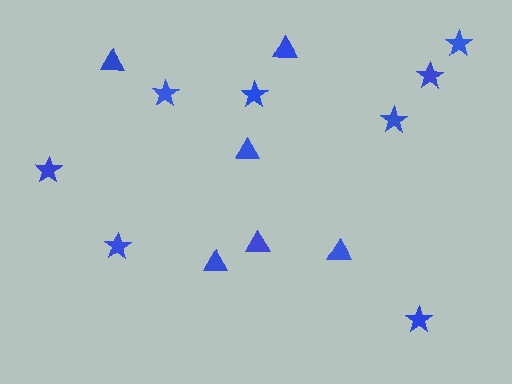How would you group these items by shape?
There are 2 groups: one group of stars (8) and one group of triangles (6).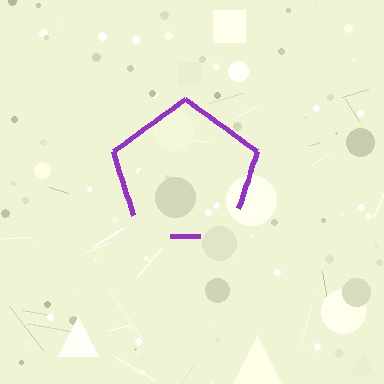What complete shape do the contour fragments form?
The contour fragments form a pentagon.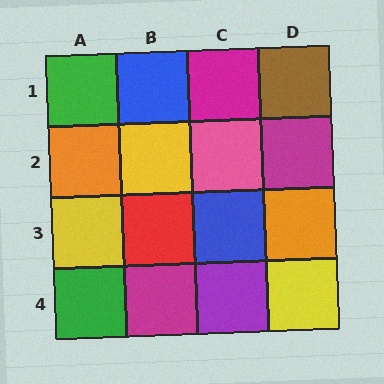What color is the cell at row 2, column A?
Orange.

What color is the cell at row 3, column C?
Blue.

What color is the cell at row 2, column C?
Pink.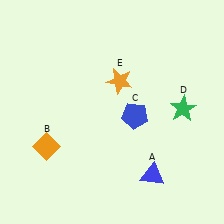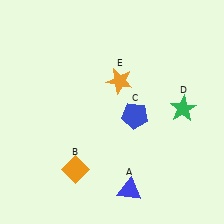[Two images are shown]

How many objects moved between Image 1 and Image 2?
2 objects moved between the two images.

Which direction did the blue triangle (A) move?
The blue triangle (A) moved left.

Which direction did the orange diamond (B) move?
The orange diamond (B) moved right.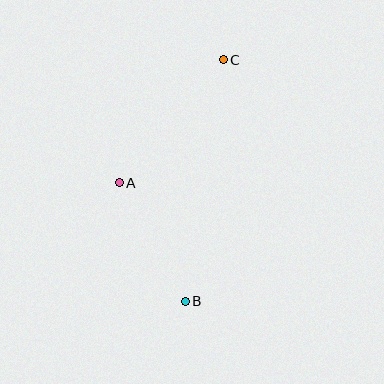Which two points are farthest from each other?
Points B and C are farthest from each other.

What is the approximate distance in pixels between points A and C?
The distance between A and C is approximately 161 pixels.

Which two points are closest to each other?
Points A and B are closest to each other.